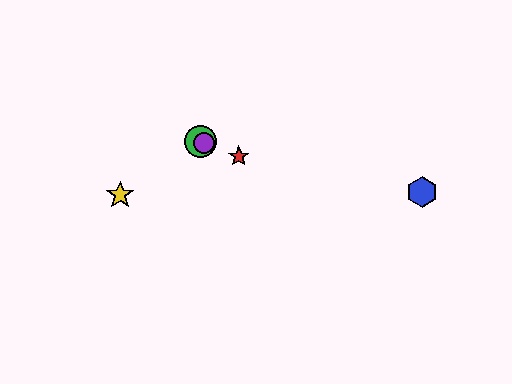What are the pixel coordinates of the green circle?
The green circle is at (201, 142).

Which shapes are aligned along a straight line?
The red star, the green circle, the purple circle are aligned along a straight line.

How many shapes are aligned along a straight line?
3 shapes (the red star, the green circle, the purple circle) are aligned along a straight line.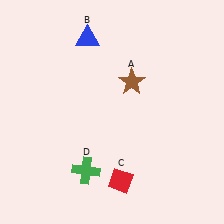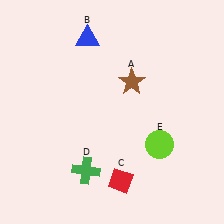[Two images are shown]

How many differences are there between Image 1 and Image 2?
There is 1 difference between the two images.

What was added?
A lime circle (E) was added in Image 2.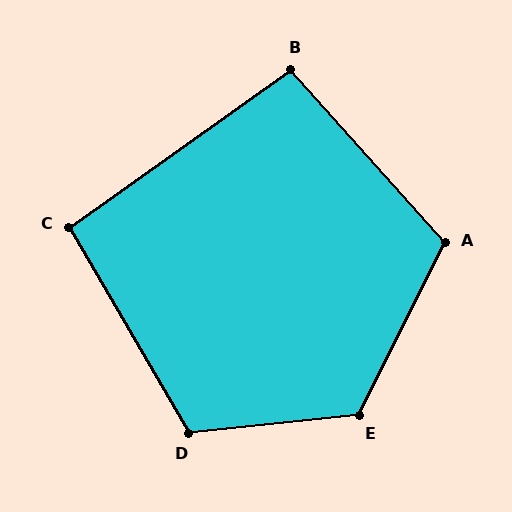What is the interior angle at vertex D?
Approximately 114 degrees (obtuse).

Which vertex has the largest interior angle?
E, at approximately 123 degrees.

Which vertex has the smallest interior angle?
C, at approximately 95 degrees.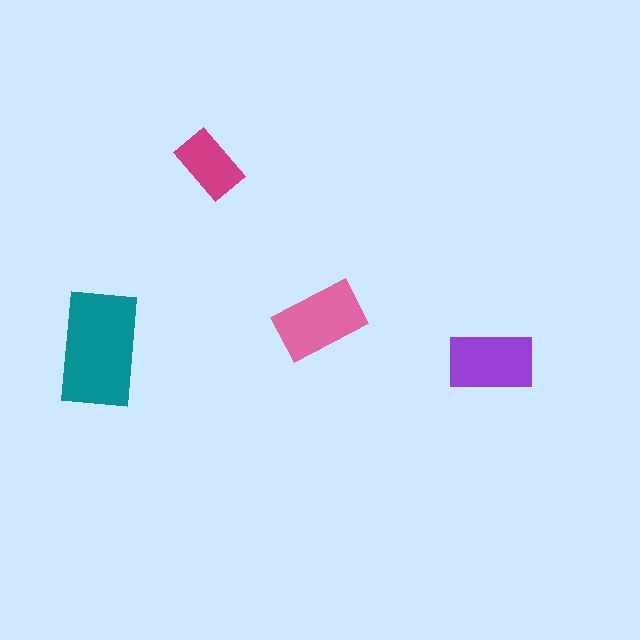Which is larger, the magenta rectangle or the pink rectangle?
The pink one.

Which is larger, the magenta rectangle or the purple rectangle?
The purple one.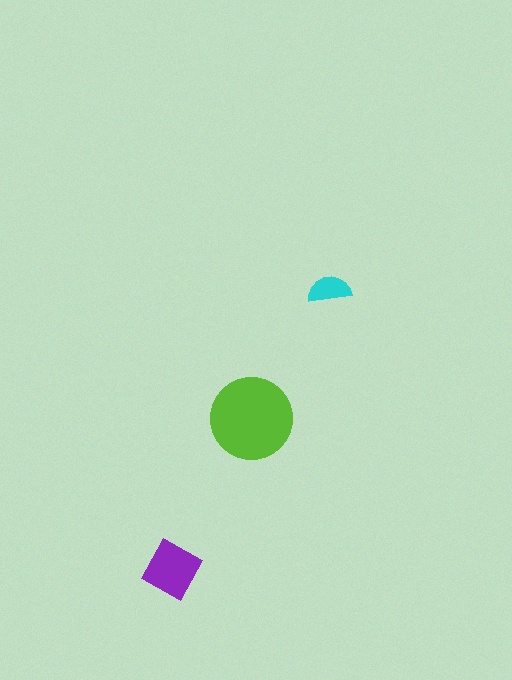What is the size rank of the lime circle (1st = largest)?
1st.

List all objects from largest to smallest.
The lime circle, the purple square, the cyan semicircle.